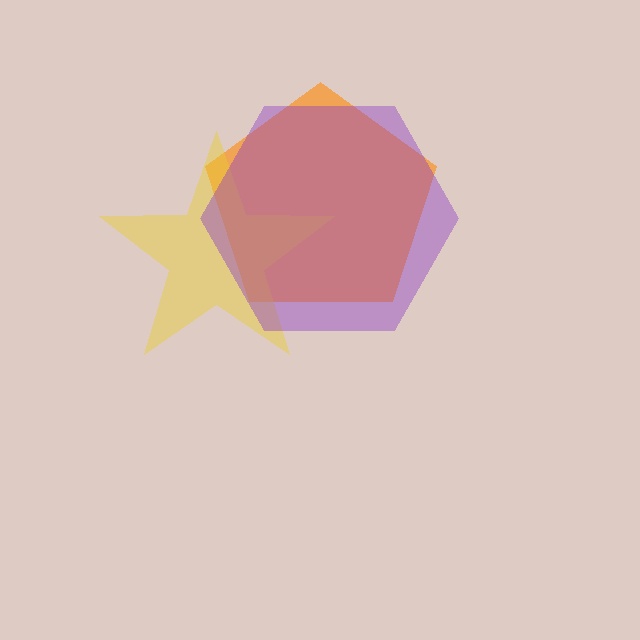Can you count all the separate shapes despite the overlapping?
Yes, there are 3 separate shapes.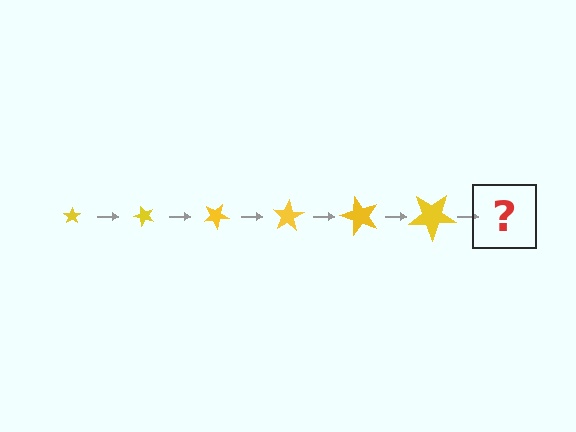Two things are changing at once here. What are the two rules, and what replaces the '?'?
The two rules are that the star grows larger each step and it rotates 50 degrees each step. The '?' should be a star, larger than the previous one and rotated 300 degrees from the start.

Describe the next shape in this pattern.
It should be a star, larger than the previous one and rotated 300 degrees from the start.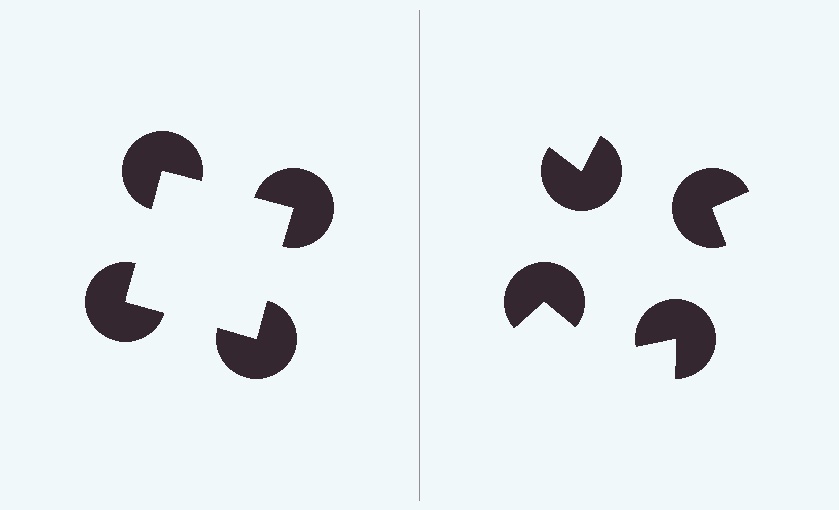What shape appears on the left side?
An illusory square.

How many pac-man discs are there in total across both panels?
8 — 4 on each side.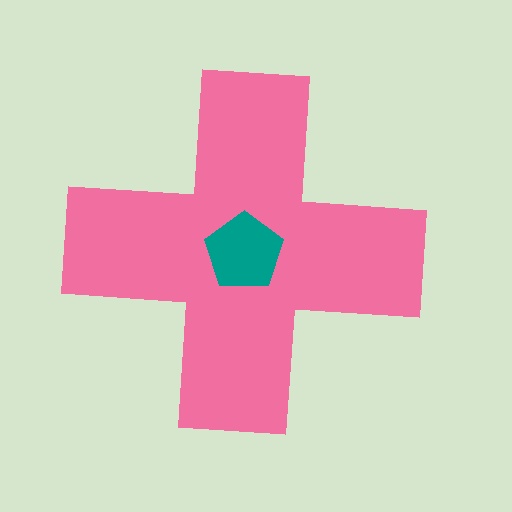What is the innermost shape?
The teal pentagon.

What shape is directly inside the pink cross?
The teal pentagon.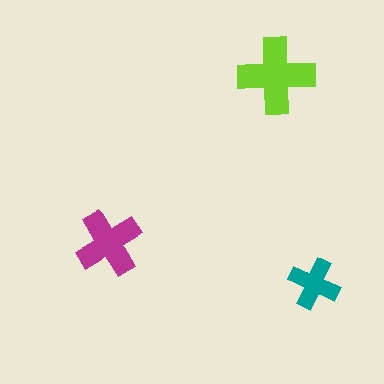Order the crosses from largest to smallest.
the lime one, the magenta one, the teal one.